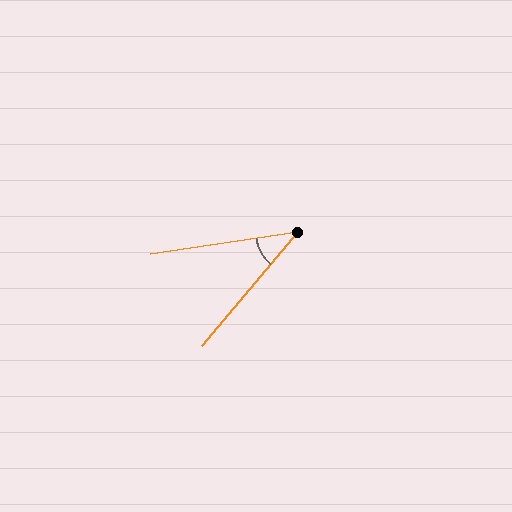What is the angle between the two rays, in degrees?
Approximately 42 degrees.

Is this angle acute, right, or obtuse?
It is acute.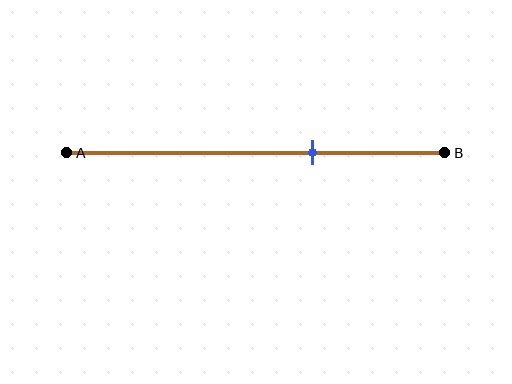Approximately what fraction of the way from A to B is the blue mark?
The blue mark is approximately 65% of the way from A to B.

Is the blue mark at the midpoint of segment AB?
No, the mark is at about 65% from A, not at the 50% midpoint.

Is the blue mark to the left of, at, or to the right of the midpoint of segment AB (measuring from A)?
The blue mark is to the right of the midpoint of segment AB.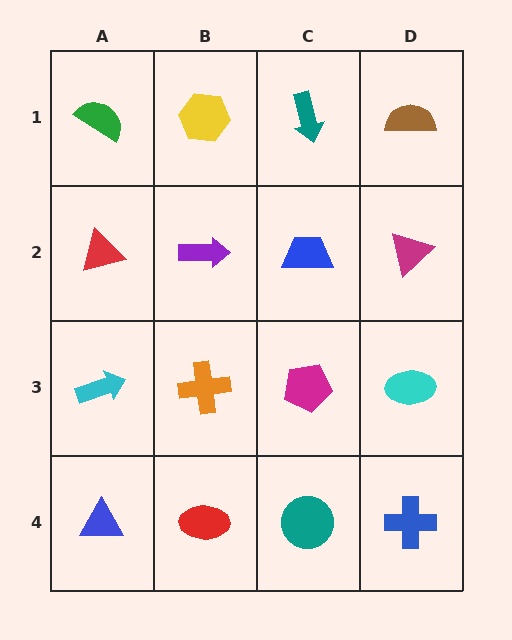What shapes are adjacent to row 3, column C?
A blue trapezoid (row 2, column C), a teal circle (row 4, column C), an orange cross (row 3, column B), a cyan ellipse (row 3, column D).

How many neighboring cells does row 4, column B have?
3.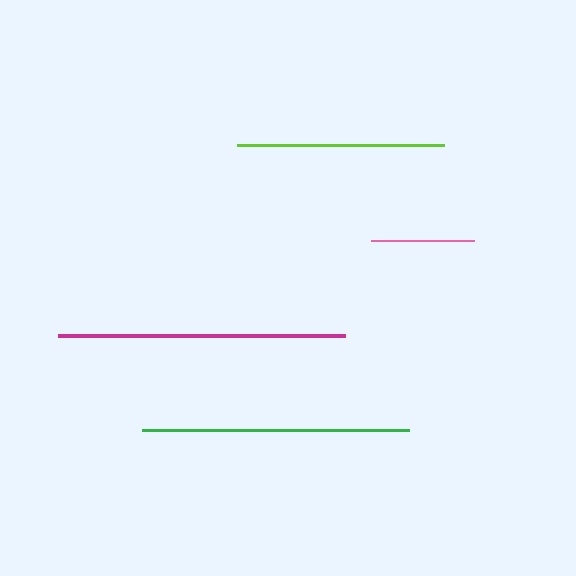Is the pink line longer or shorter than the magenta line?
The magenta line is longer than the pink line.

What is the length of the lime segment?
The lime segment is approximately 207 pixels long.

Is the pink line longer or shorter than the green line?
The green line is longer than the pink line.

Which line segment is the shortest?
The pink line is the shortest at approximately 103 pixels.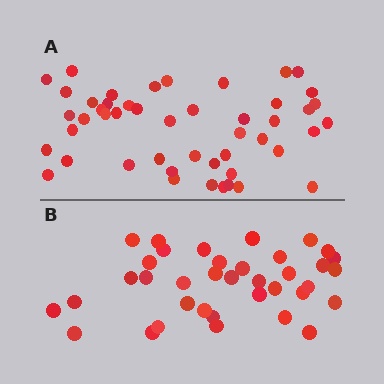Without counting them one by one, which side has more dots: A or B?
Region A (the top region) has more dots.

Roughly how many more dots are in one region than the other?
Region A has roughly 12 or so more dots than region B.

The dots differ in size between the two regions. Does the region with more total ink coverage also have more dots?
No. Region B has more total ink coverage because its dots are larger, but region A actually contains more individual dots. Total area can be misleading — the number of items is what matters here.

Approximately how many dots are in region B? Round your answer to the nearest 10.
About 40 dots. (The exact count is 37, which rounds to 40.)